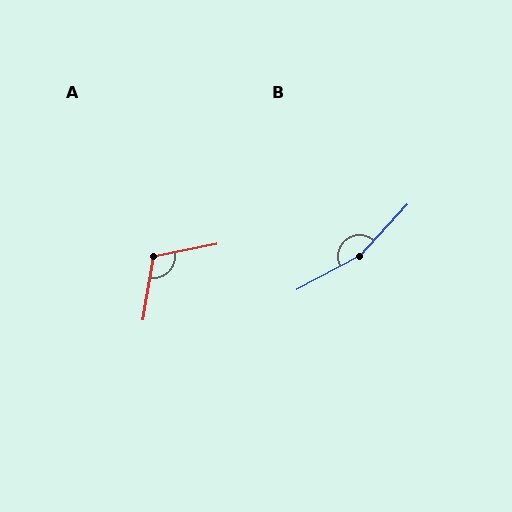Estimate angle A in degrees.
Approximately 111 degrees.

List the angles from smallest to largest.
A (111°), B (161°).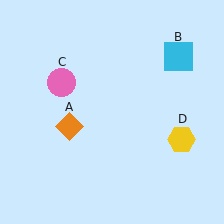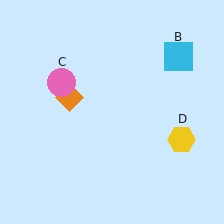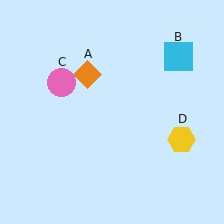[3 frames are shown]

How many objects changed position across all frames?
1 object changed position: orange diamond (object A).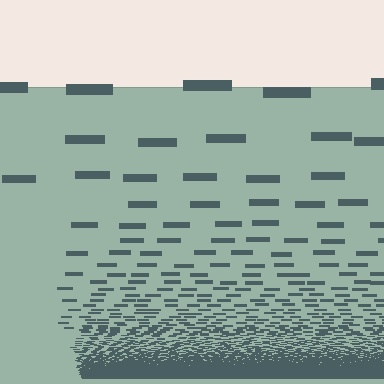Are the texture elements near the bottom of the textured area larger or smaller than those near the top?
Smaller. The gradient is inverted — elements near the bottom are smaller and denser.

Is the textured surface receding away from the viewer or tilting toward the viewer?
The surface appears to tilt toward the viewer. Texture elements get larger and sparser toward the top.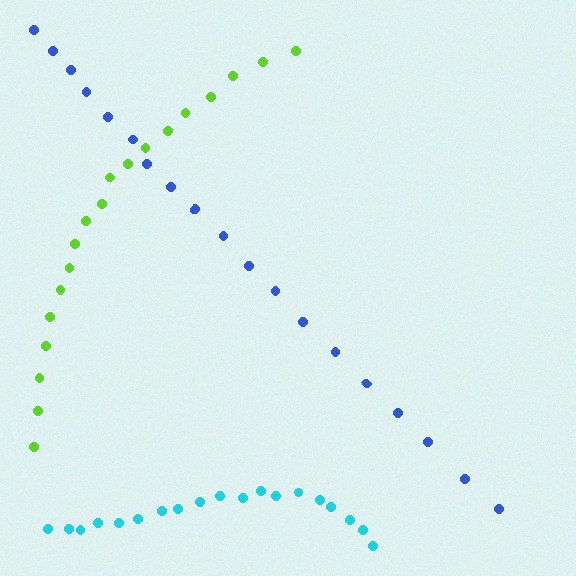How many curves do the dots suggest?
There are 3 distinct paths.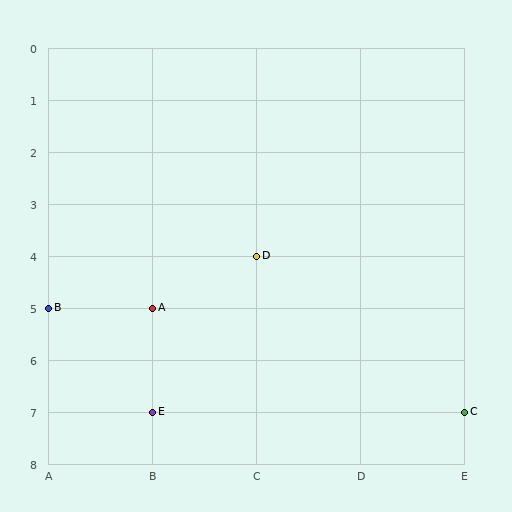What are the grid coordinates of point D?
Point D is at grid coordinates (C, 4).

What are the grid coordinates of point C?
Point C is at grid coordinates (E, 7).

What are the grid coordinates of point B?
Point B is at grid coordinates (A, 5).